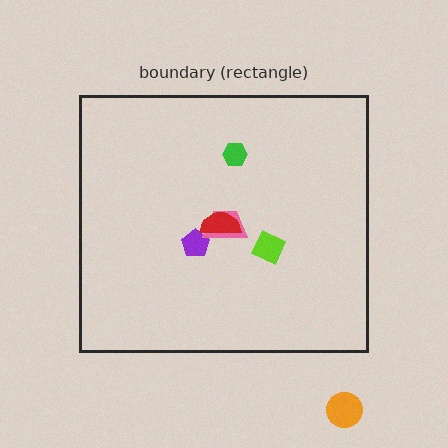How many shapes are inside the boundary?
5 inside, 1 outside.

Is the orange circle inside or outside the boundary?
Outside.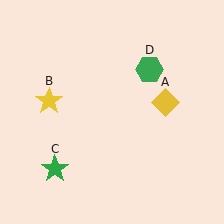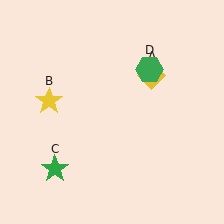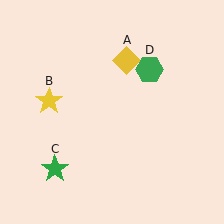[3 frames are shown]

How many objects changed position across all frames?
1 object changed position: yellow diamond (object A).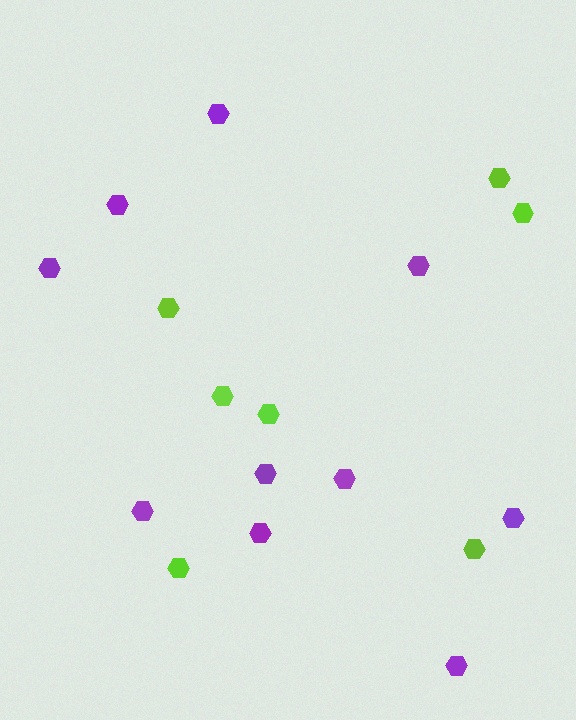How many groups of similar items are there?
There are 2 groups: one group of lime hexagons (7) and one group of purple hexagons (10).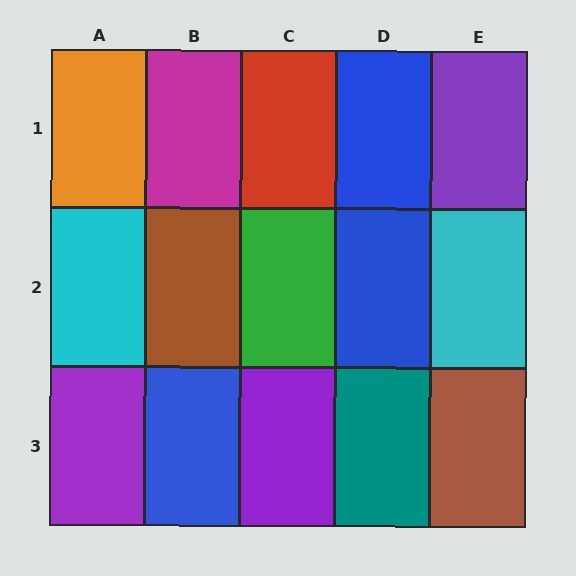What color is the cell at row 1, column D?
Blue.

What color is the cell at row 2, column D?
Blue.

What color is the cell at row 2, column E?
Cyan.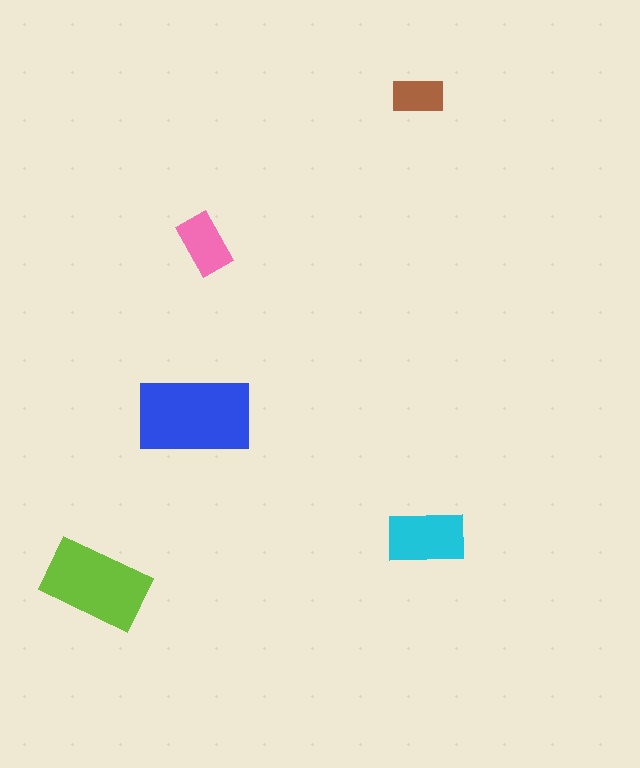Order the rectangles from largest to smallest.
the blue one, the lime one, the cyan one, the pink one, the brown one.